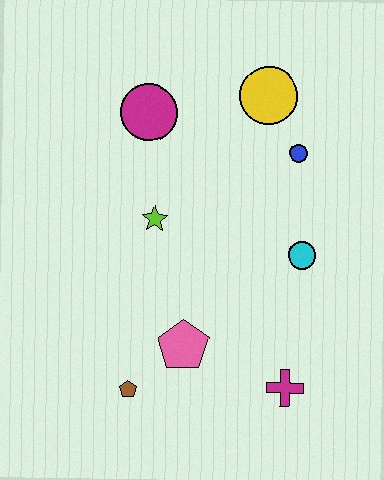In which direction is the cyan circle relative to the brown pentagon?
The cyan circle is to the right of the brown pentagon.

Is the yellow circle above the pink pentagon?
Yes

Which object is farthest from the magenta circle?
The magenta cross is farthest from the magenta circle.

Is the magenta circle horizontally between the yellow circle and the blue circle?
No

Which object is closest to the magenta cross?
The pink pentagon is closest to the magenta cross.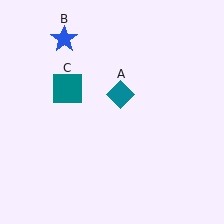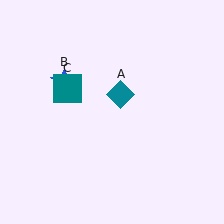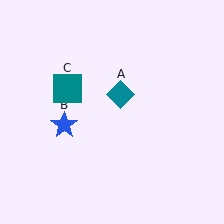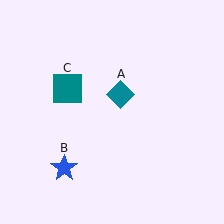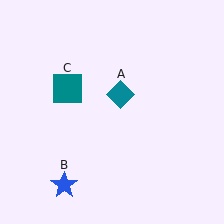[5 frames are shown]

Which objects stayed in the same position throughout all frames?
Teal diamond (object A) and teal square (object C) remained stationary.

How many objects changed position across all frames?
1 object changed position: blue star (object B).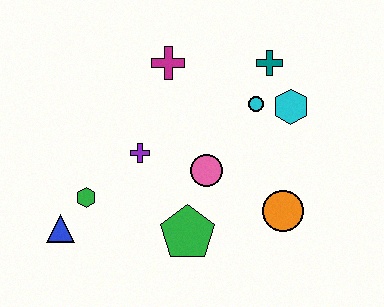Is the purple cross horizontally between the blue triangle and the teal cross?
Yes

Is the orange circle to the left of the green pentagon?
No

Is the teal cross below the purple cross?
No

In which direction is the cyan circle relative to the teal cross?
The cyan circle is below the teal cross.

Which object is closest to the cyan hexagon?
The cyan circle is closest to the cyan hexagon.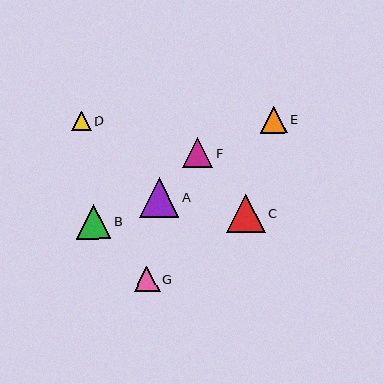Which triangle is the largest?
Triangle A is the largest with a size of approximately 39 pixels.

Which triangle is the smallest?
Triangle D is the smallest with a size of approximately 20 pixels.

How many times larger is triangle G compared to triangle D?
Triangle G is approximately 1.3 times the size of triangle D.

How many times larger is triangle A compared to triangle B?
Triangle A is approximately 1.1 times the size of triangle B.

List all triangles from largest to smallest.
From largest to smallest: A, C, B, F, E, G, D.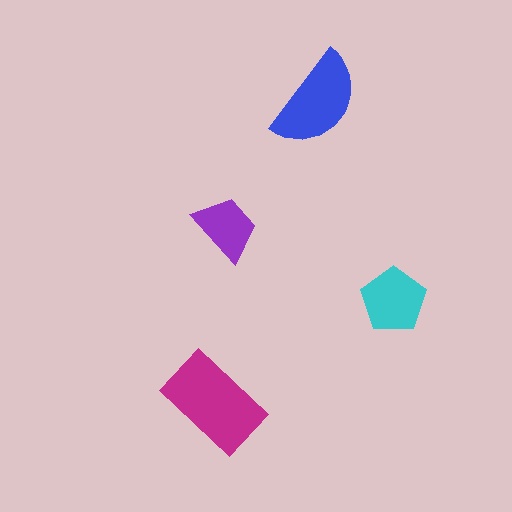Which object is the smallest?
The purple trapezoid.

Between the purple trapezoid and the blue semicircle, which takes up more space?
The blue semicircle.